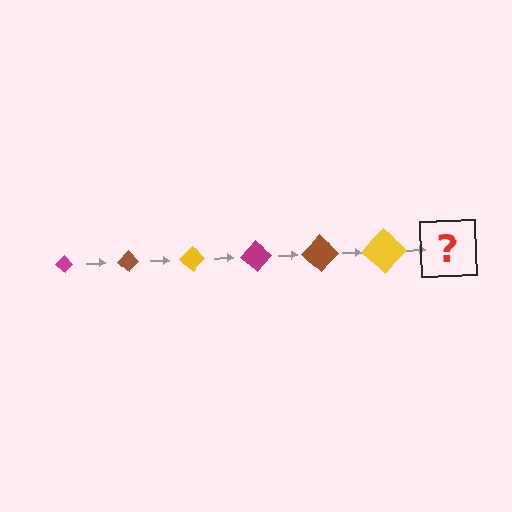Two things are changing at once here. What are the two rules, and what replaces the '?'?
The two rules are that the diamond grows larger each step and the color cycles through magenta, brown, and yellow. The '?' should be a magenta diamond, larger than the previous one.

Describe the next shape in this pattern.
It should be a magenta diamond, larger than the previous one.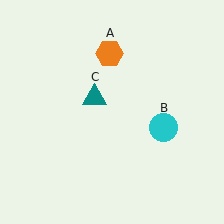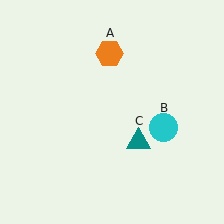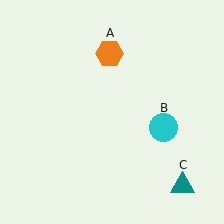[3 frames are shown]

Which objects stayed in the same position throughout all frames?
Orange hexagon (object A) and cyan circle (object B) remained stationary.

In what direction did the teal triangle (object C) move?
The teal triangle (object C) moved down and to the right.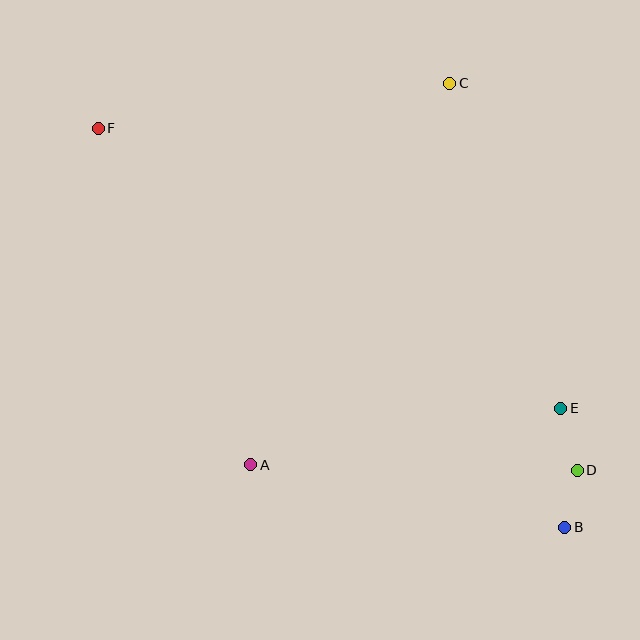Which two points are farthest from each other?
Points B and F are farthest from each other.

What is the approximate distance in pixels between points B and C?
The distance between B and C is approximately 459 pixels.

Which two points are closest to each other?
Points B and D are closest to each other.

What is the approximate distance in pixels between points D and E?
The distance between D and E is approximately 64 pixels.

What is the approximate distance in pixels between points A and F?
The distance between A and F is approximately 369 pixels.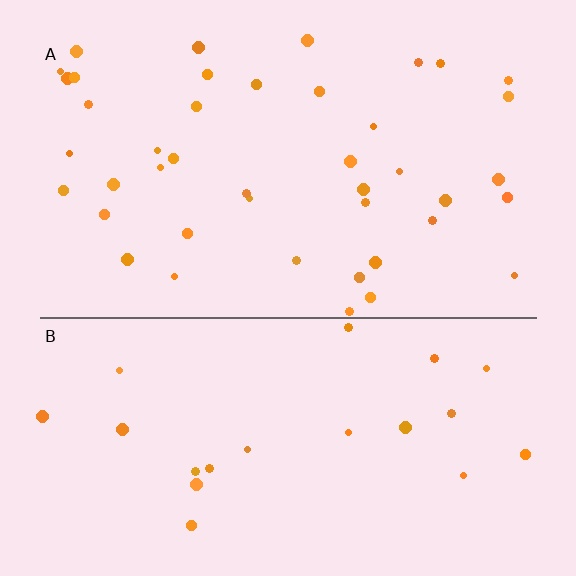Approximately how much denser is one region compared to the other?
Approximately 2.1× — region A over region B.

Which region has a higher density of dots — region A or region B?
A (the top).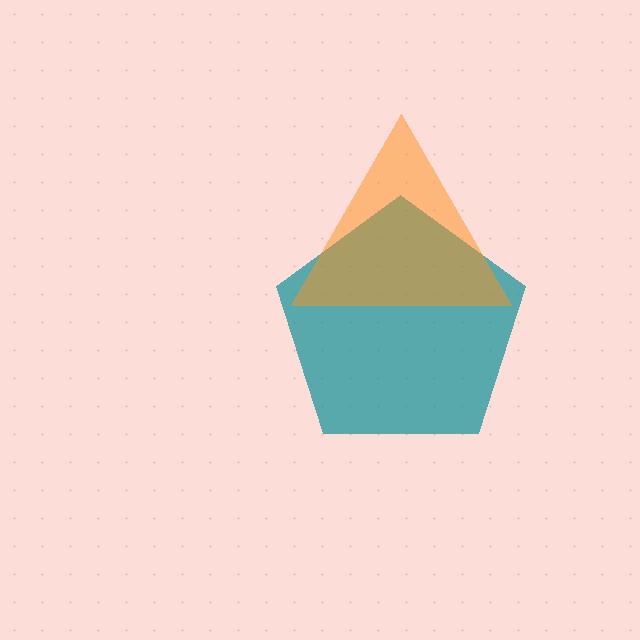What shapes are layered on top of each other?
The layered shapes are: a teal pentagon, an orange triangle.